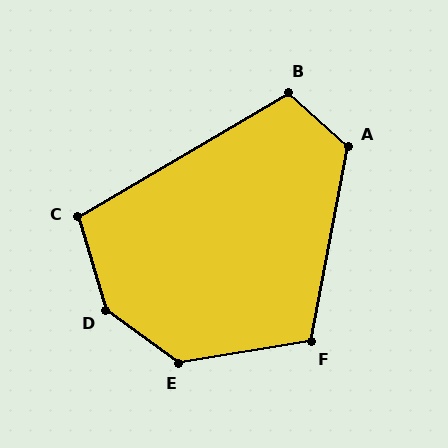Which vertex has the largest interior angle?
D, at approximately 142 degrees.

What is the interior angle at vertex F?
Approximately 110 degrees (obtuse).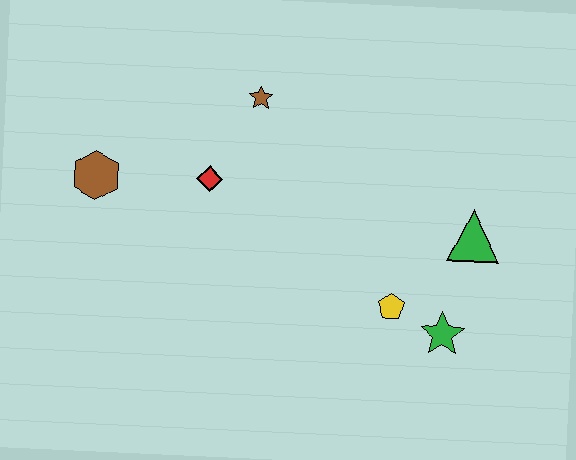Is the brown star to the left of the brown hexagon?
No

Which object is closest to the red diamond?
The brown star is closest to the red diamond.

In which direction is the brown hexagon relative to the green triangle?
The brown hexagon is to the left of the green triangle.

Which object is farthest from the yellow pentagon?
The brown hexagon is farthest from the yellow pentagon.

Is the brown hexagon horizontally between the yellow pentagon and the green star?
No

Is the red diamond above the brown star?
No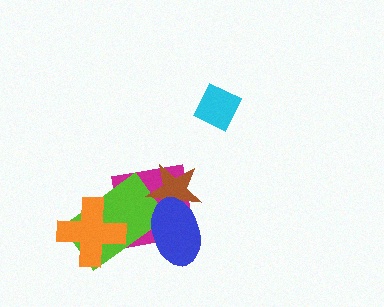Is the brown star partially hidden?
Yes, it is partially covered by another shape.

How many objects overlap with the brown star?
3 objects overlap with the brown star.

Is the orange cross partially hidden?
No, no other shape covers it.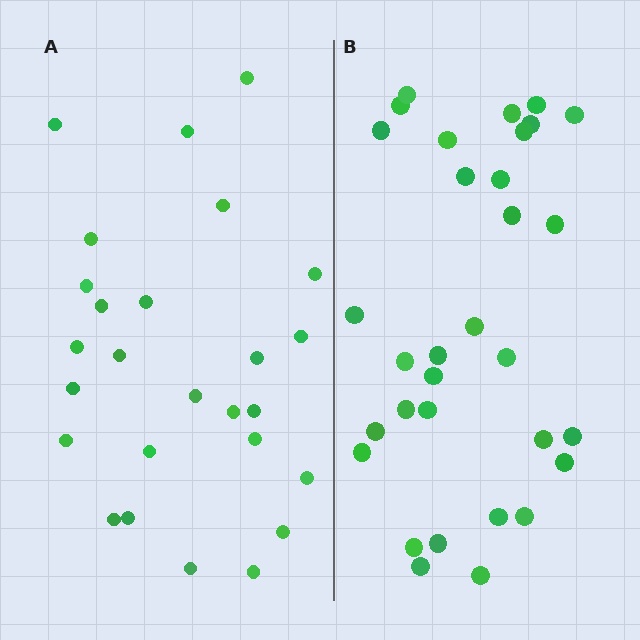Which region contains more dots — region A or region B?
Region B (the right region) has more dots.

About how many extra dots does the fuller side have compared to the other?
Region B has about 6 more dots than region A.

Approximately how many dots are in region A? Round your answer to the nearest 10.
About 30 dots. (The exact count is 26, which rounds to 30.)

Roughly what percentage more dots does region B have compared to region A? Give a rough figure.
About 25% more.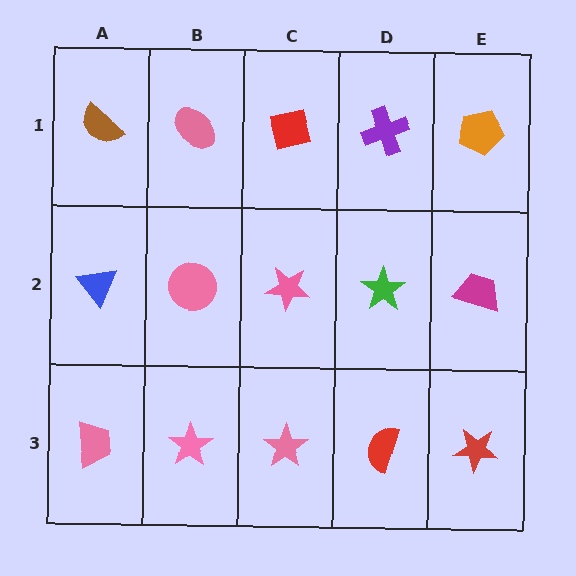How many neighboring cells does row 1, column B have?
3.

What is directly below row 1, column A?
A blue triangle.